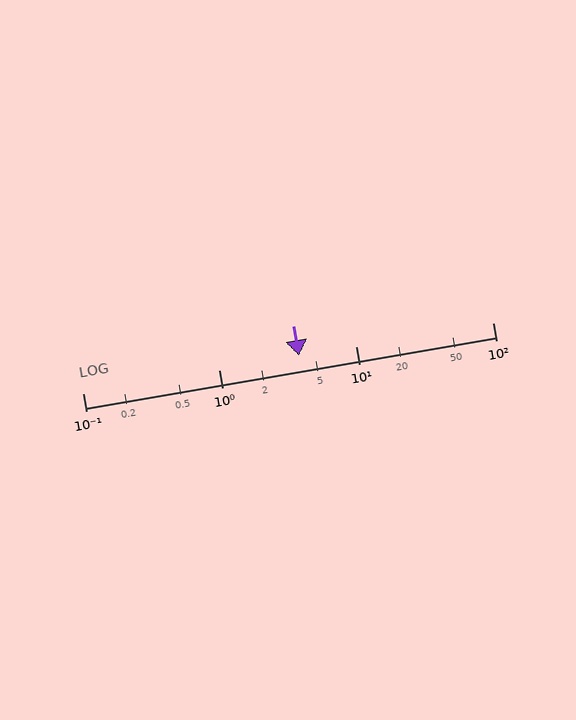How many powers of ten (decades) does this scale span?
The scale spans 3 decades, from 0.1 to 100.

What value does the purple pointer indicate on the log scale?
The pointer indicates approximately 3.8.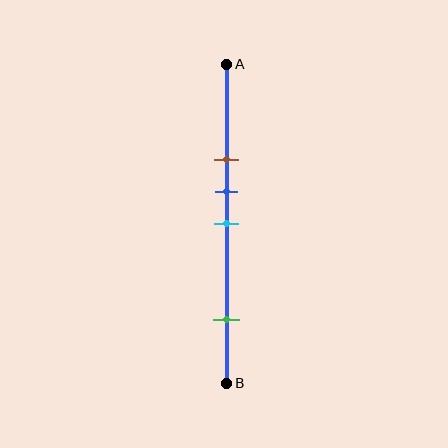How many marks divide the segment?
There are 4 marks dividing the segment.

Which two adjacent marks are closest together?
The blue and cyan marks are the closest adjacent pair.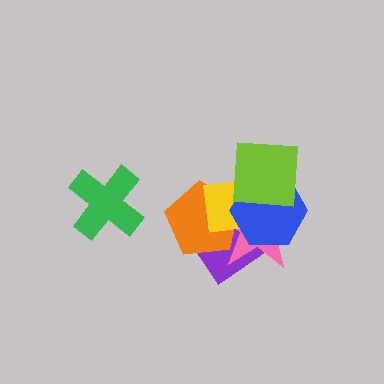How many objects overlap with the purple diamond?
5 objects overlap with the purple diamond.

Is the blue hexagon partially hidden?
Yes, it is partially covered by another shape.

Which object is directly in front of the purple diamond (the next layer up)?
The orange pentagon is directly in front of the purple diamond.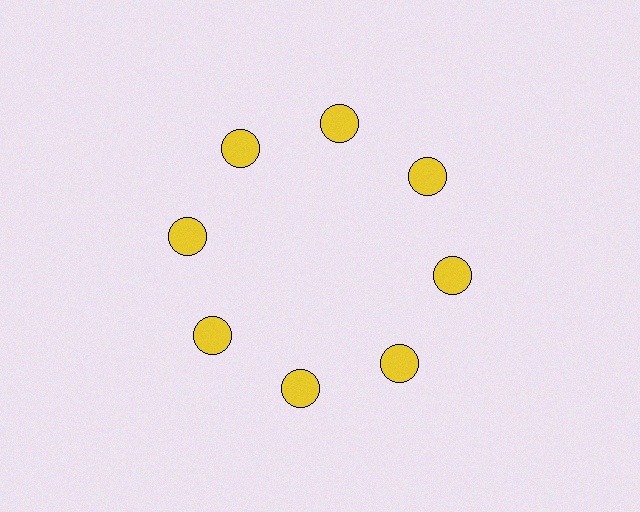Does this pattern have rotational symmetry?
Yes, this pattern has 8-fold rotational symmetry. It looks the same after rotating 45 degrees around the center.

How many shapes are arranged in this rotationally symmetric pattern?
There are 8 shapes, arranged in 8 groups of 1.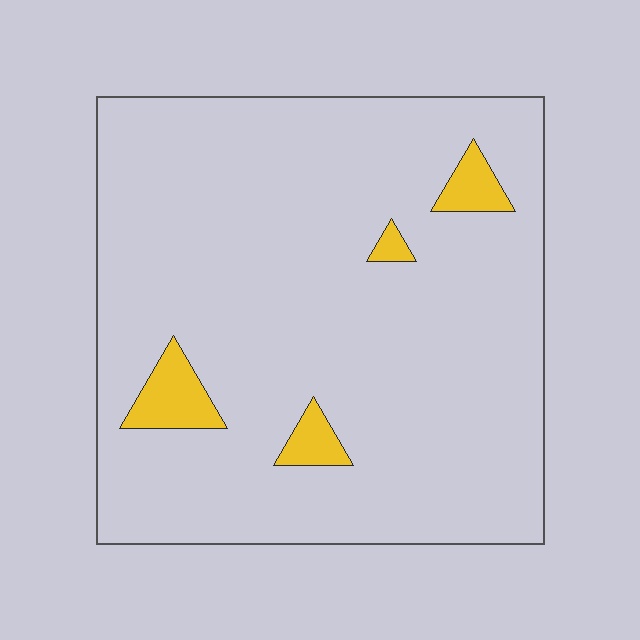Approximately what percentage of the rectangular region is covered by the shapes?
Approximately 5%.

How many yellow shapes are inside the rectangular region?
4.